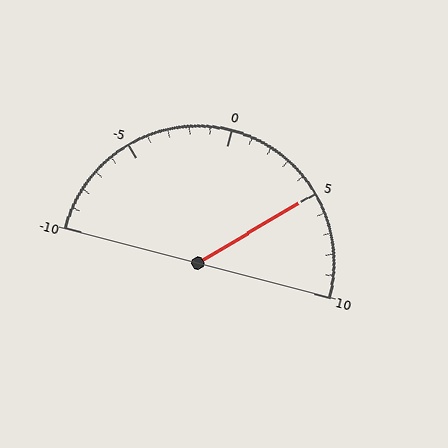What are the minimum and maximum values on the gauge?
The gauge ranges from -10 to 10.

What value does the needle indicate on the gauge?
The needle indicates approximately 5.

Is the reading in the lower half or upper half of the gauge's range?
The reading is in the upper half of the range (-10 to 10).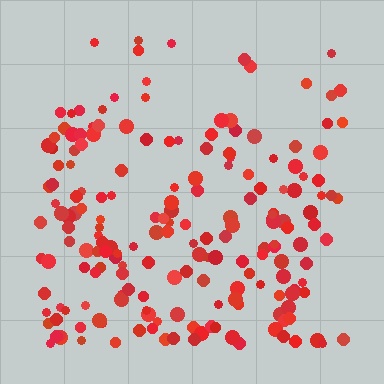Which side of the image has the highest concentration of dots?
The bottom.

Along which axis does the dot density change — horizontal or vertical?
Vertical.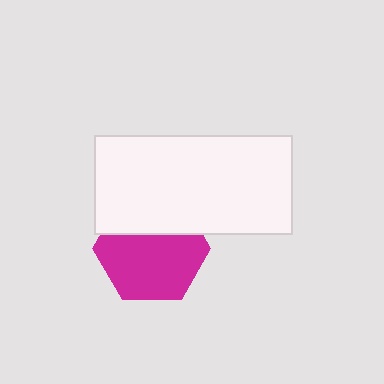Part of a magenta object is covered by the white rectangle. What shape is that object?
It is a hexagon.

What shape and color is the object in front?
The object in front is a white rectangle.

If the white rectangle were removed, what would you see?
You would see the complete magenta hexagon.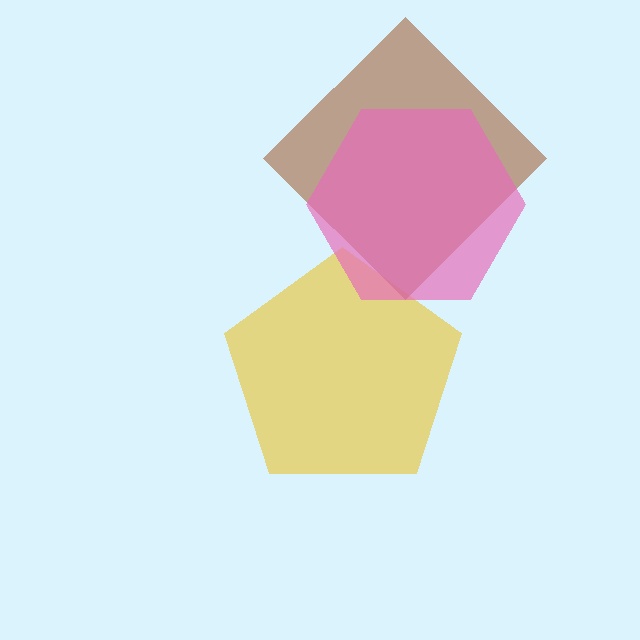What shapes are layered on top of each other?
The layered shapes are: a yellow pentagon, a brown diamond, a pink hexagon.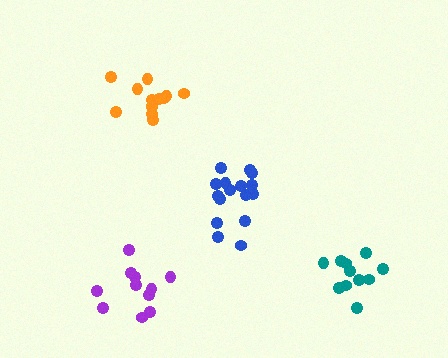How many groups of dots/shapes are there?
There are 4 groups.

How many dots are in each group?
Group 1: 11 dots, Group 2: 16 dots, Group 3: 12 dots, Group 4: 11 dots (50 total).